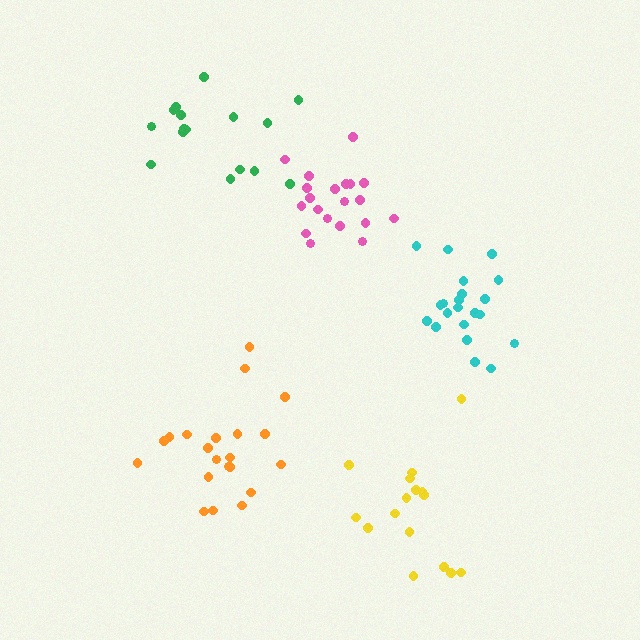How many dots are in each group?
Group 1: 21 dots, Group 2: 16 dots, Group 3: 21 dots, Group 4: 16 dots, Group 5: 20 dots (94 total).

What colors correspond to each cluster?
The clusters are colored: cyan, green, orange, yellow, pink.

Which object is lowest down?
The yellow cluster is bottommost.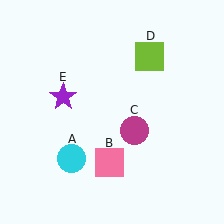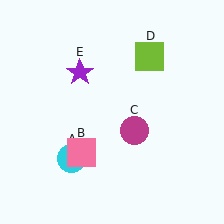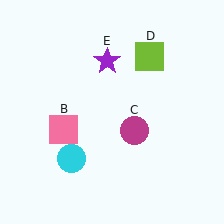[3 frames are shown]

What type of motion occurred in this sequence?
The pink square (object B), purple star (object E) rotated clockwise around the center of the scene.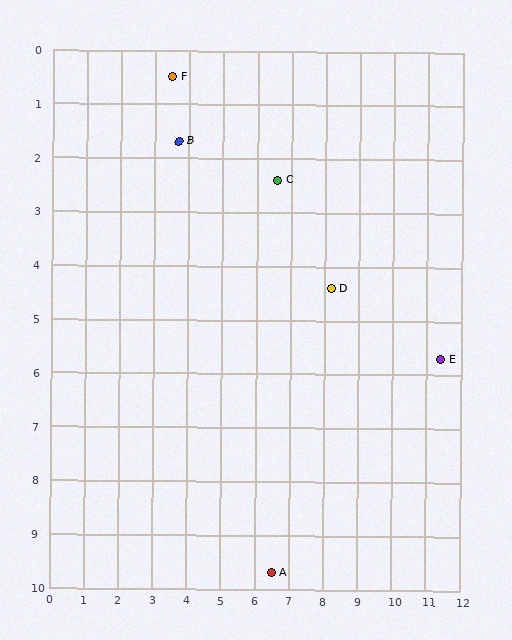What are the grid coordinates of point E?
Point E is at approximately (11.4, 5.7).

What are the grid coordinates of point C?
Point C is at approximately (6.6, 2.4).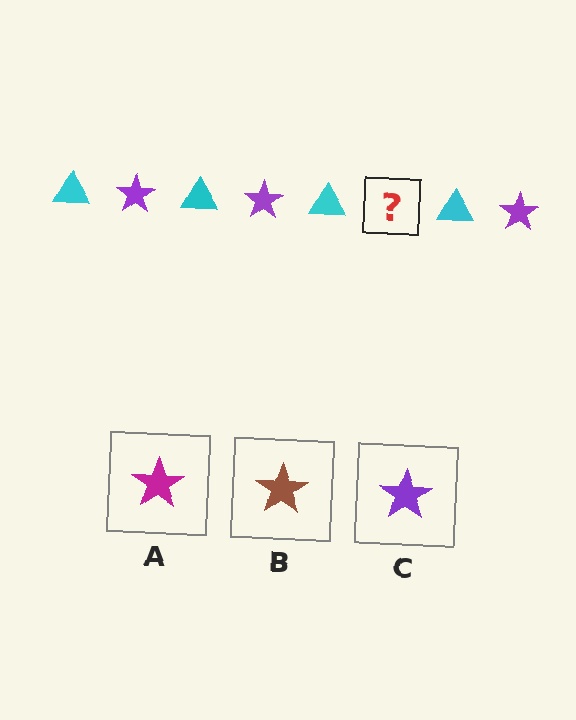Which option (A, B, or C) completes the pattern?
C.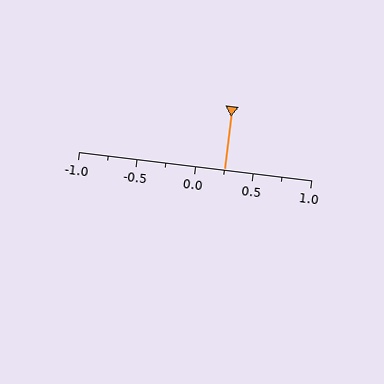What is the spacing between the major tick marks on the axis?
The major ticks are spaced 0.5 apart.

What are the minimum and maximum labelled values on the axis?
The axis runs from -1.0 to 1.0.